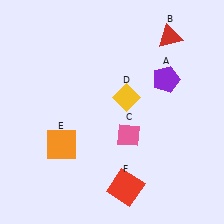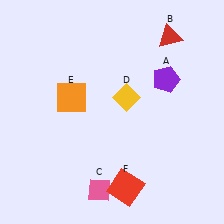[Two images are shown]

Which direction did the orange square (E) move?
The orange square (E) moved up.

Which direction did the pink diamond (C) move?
The pink diamond (C) moved down.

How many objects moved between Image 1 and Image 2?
2 objects moved between the two images.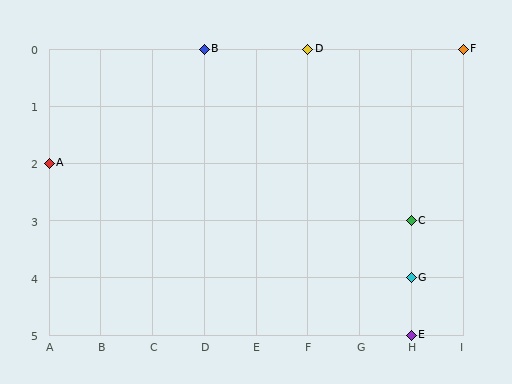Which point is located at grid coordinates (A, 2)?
Point A is at (A, 2).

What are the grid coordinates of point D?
Point D is at grid coordinates (F, 0).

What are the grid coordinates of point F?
Point F is at grid coordinates (I, 0).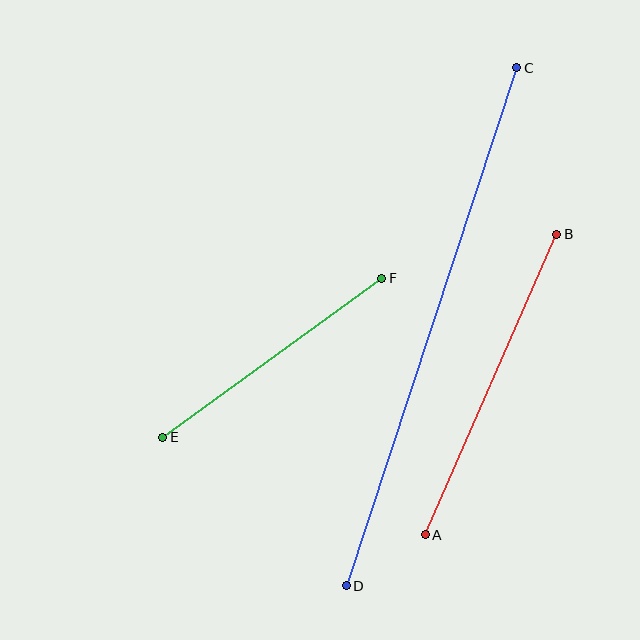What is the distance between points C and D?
The distance is approximately 545 pixels.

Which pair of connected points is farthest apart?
Points C and D are farthest apart.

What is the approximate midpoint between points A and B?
The midpoint is at approximately (491, 384) pixels.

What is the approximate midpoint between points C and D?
The midpoint is at approximately (432, 327) pixels.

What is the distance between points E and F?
The distance is approximately 270 pixels.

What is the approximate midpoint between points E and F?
The midpoint is at approximately (272, 358) pixels.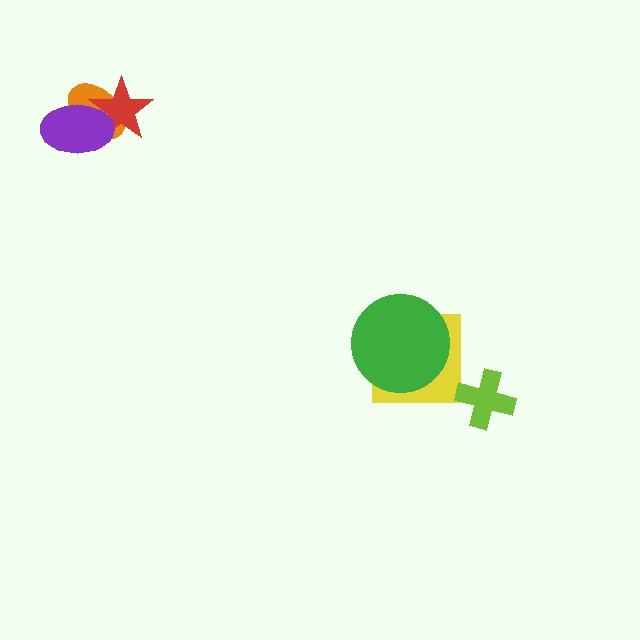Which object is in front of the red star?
The purple ellipse is in front of the red star.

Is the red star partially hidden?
Yes, it is partially covered by another shape.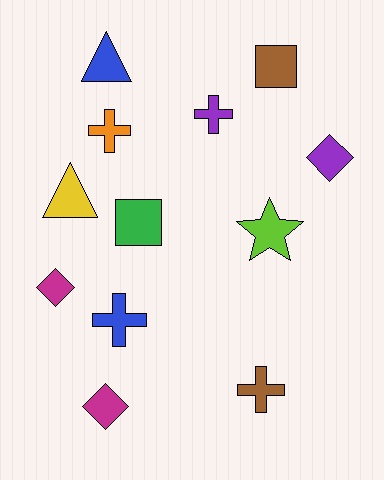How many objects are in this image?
There are 12 objects.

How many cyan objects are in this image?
There are no cyan objects.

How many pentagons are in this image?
There are no pentagons.